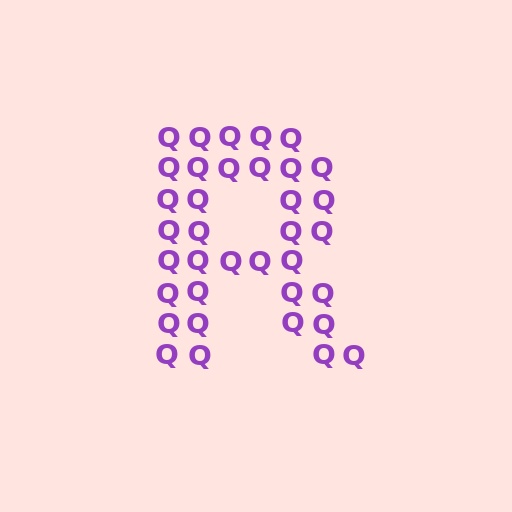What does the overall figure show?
The overall figure shows the letter R.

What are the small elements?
The small elements are letter Q's.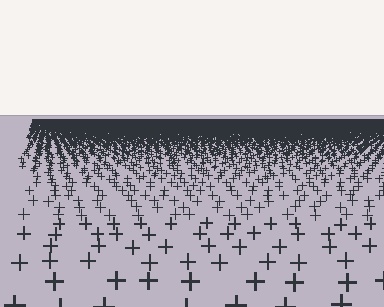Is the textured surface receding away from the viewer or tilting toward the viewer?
The surface is receding away from the viewer. Texture elements get smaller and denser toward the top.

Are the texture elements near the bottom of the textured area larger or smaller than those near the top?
Larger. Near the bottom, elements are closer to the viewer and appear at a bigger on-screen size.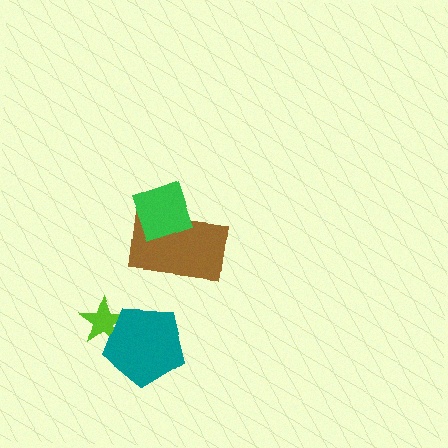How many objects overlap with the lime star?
1 object overlaps with the lime star.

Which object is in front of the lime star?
The teal pentagon is in front of the lime star.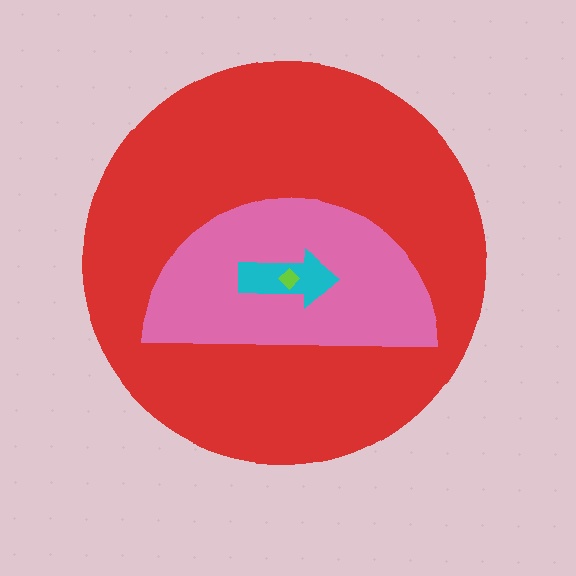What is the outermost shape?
The red circle.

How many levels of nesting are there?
4.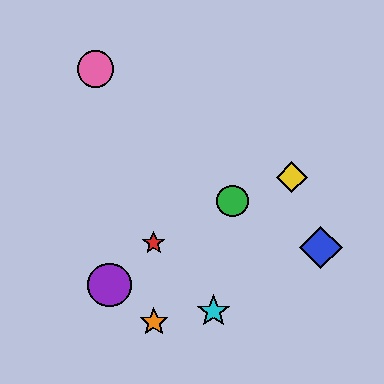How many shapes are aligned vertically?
2 shapes (the red star, the orange star) are aligned vertically.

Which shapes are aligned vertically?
The red star, the orange star are aligned vertically.